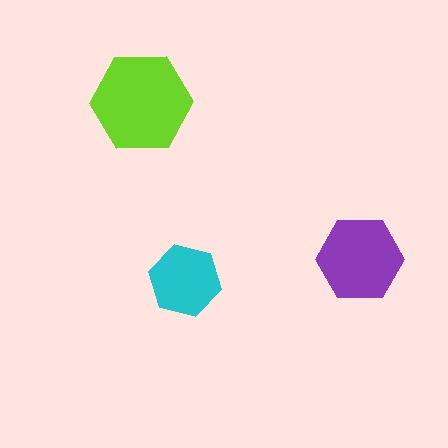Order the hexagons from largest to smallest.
the lime one, the purple one, the cyan one.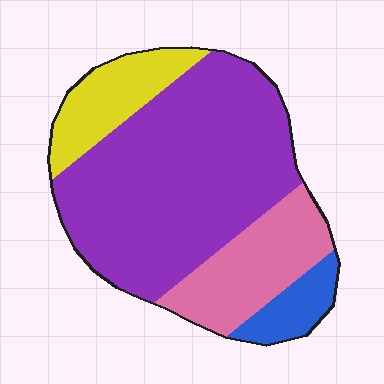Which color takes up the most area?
Purple, at roughly 60%.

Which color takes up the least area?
Blue, at roughly 10%.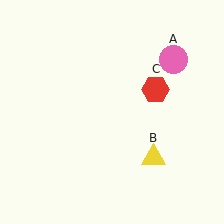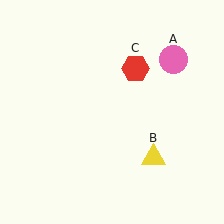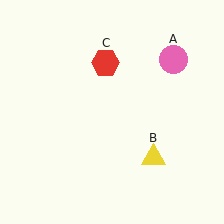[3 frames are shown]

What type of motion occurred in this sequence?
The red hexagon (object C) rotated counterclockwise around the center of the scene.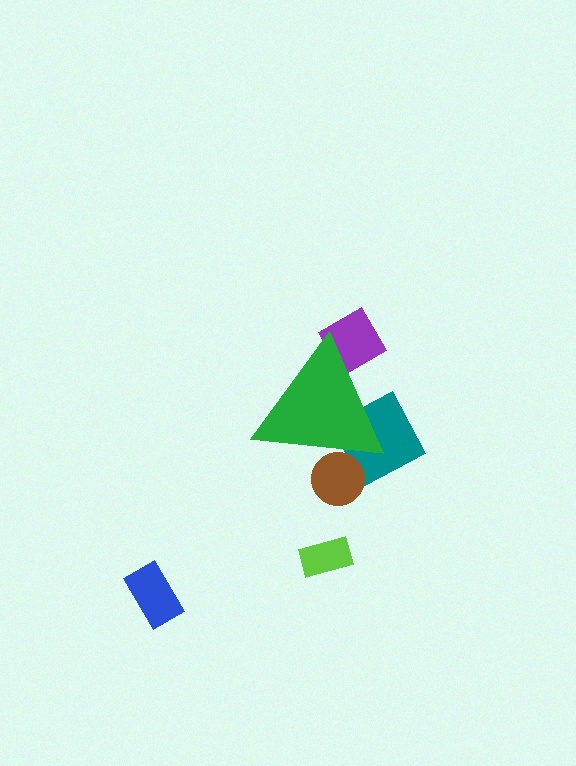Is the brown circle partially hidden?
Yes, the brown circle is partially hidden behind the green triangle.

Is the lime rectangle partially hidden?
No, the lime rectangle is fully visible.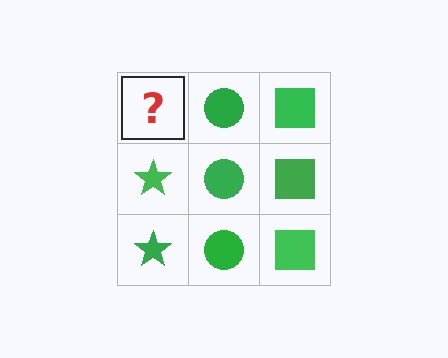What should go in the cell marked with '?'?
The missing cell should contain a green star.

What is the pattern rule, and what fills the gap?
The rule is that each column has a consistent shape. The gap should be filled with a green star.